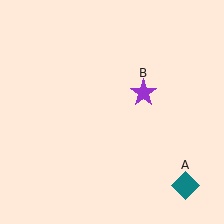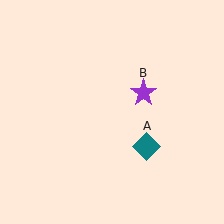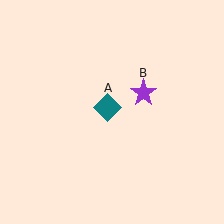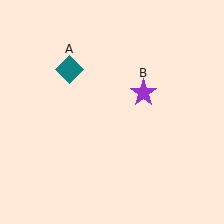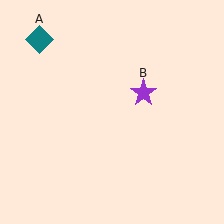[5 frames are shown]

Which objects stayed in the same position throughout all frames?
Purple star (object B) remained stationary.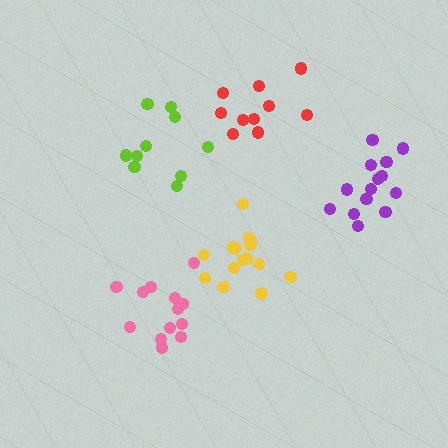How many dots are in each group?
Group 1: 15 dots, Group 2: 14 dots, Group 3: 10 dots, Group 4: 13 dots, Group 5: 10 dots (62 total).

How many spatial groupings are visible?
There are 5 spatial groupings.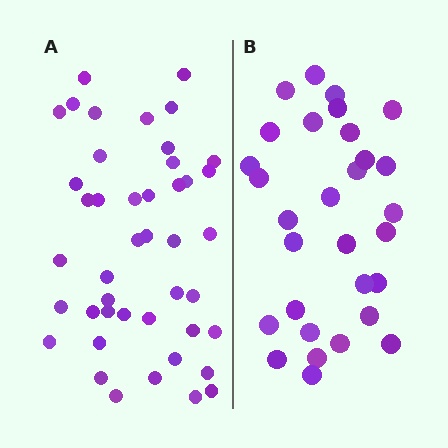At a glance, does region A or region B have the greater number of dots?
Region A (the left region) has more dots.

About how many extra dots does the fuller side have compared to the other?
Region A has approximately 15 more dots than region B.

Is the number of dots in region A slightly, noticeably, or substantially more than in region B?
Region A has substantially more. The ratio is roughly 1.5 to 1.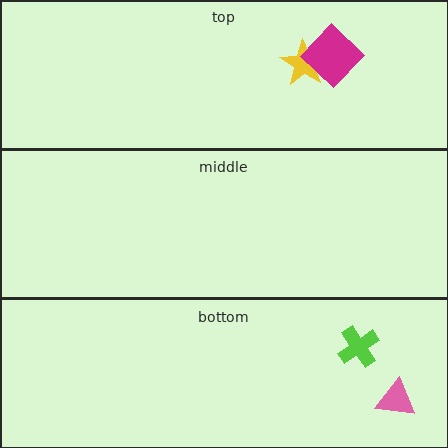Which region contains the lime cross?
The bottom region.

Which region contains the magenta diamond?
The top region.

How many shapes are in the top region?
2.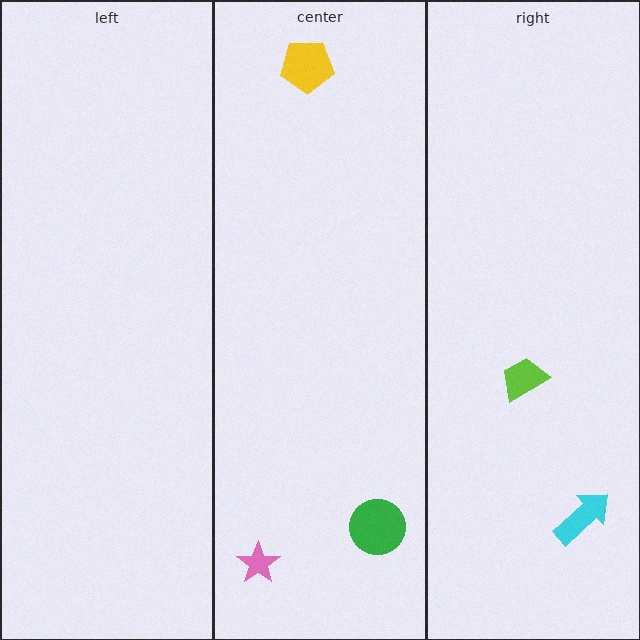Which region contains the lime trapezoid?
The right region.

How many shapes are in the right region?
2.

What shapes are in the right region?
The lime trapezoid, the cyan arrow.